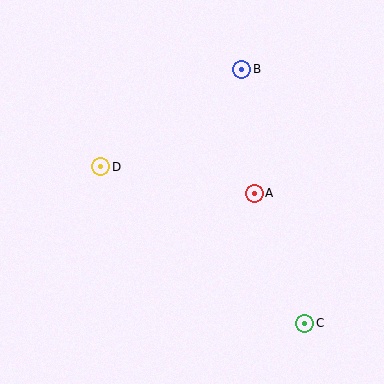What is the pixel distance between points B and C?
The distance between B and C is 262 pixels.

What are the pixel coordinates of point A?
Point A is at (254, 193).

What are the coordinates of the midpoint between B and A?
The midpoint between B and A is at (248, 131).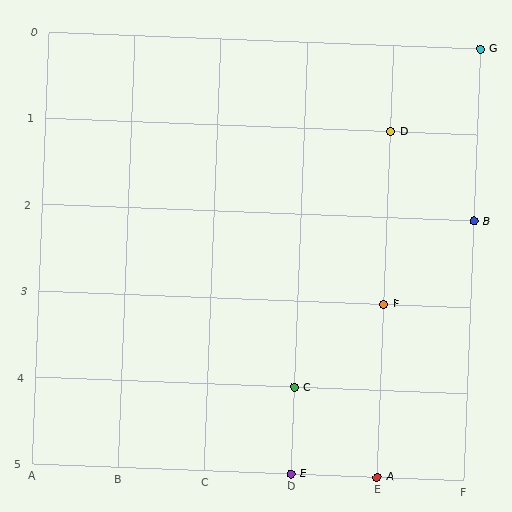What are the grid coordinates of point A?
Point A is at grid coordinates (E, 5).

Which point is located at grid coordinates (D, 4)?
Point C is at (D, 4).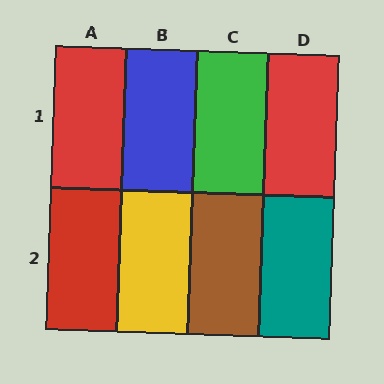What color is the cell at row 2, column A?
Red.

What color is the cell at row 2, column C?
Brown.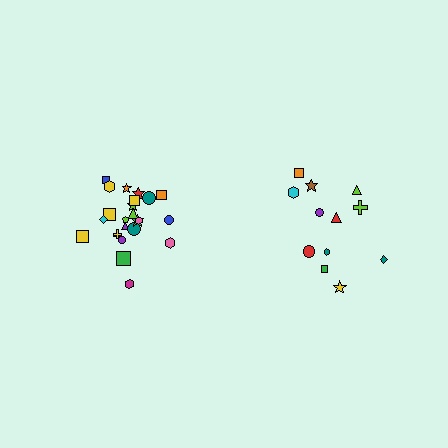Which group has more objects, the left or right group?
The left group.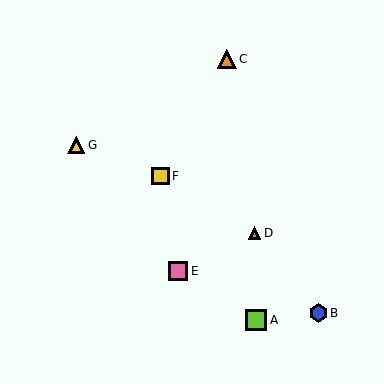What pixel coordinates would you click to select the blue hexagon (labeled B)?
Click at (318, 313) to select the blue hexagon B.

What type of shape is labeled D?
Shape D is a pink triangle.